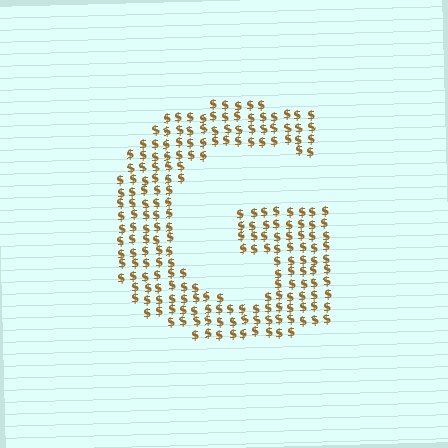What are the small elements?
The small elements are dollar signs.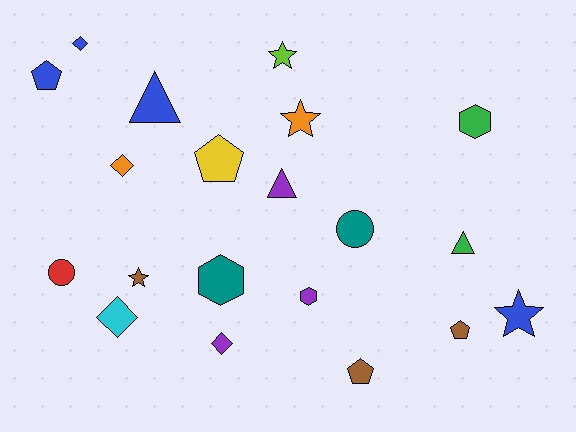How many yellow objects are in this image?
There is 1 yellow object.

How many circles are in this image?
There are 2 circles.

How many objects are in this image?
There are 20 objects.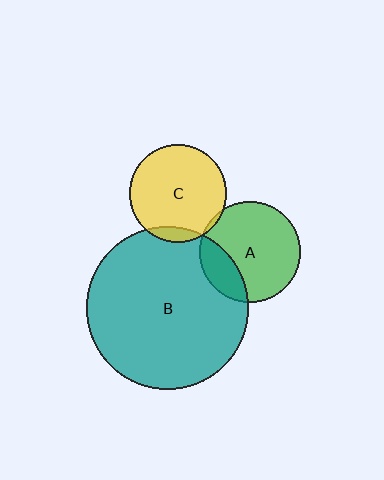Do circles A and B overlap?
Yes.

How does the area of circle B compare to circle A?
Approximately 2.6 times.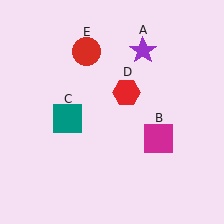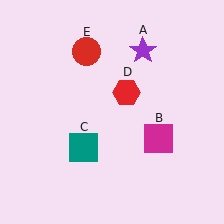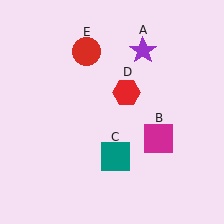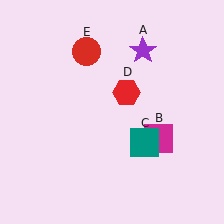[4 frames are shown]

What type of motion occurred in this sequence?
The teal square (object C) rotated counterclockwise around the center of the scene.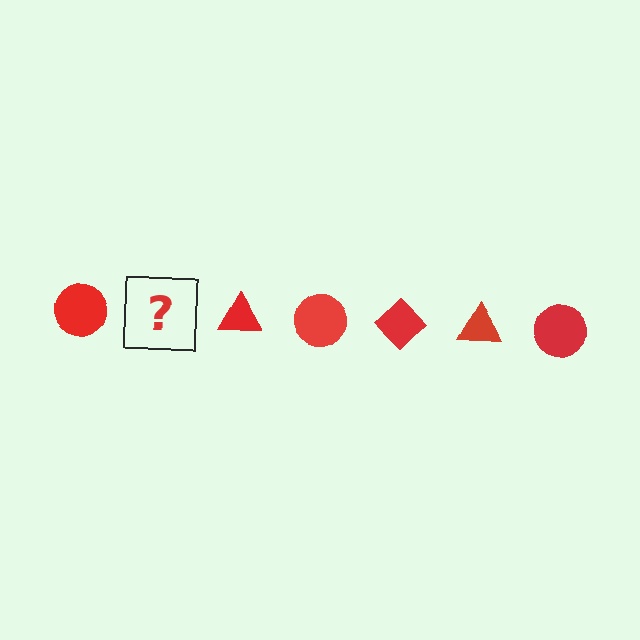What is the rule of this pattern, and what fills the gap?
The rule is that the pattern cycles through circle, diamond, triangle shapes in red. The gap should be filled with a red diamond.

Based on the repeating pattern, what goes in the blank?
The blank should be a red diamond.